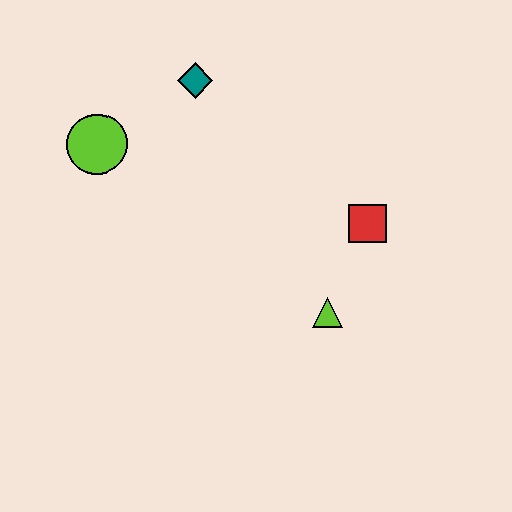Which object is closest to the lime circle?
The teal diamond is closest to the lime circle.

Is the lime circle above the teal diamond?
No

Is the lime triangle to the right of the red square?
No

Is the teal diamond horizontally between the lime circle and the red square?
Yes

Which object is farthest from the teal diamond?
The lime triangle is farthest from the teal diamond.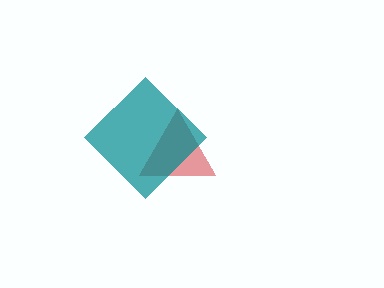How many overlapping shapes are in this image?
There are 2 overlapping shapes in the image.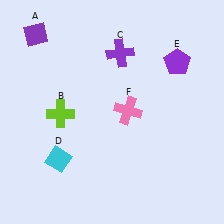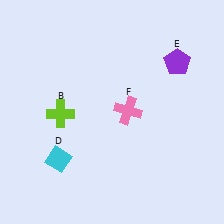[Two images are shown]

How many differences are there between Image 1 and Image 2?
There are 2 differences between the two images.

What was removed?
The purple cross (C), the purple diamond (A) were removed in Image 2.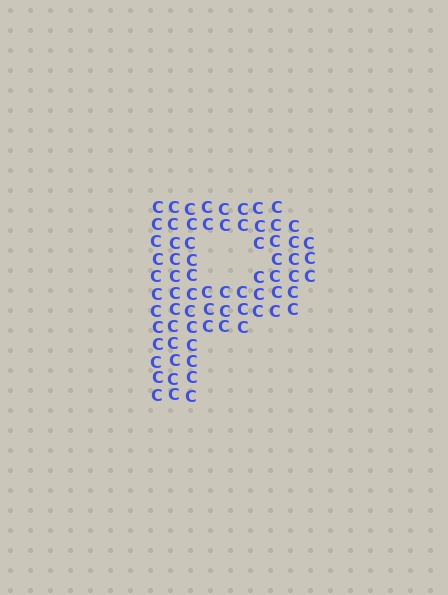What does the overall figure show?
The overall figure shows the letter P.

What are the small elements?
The small elements are letter C's.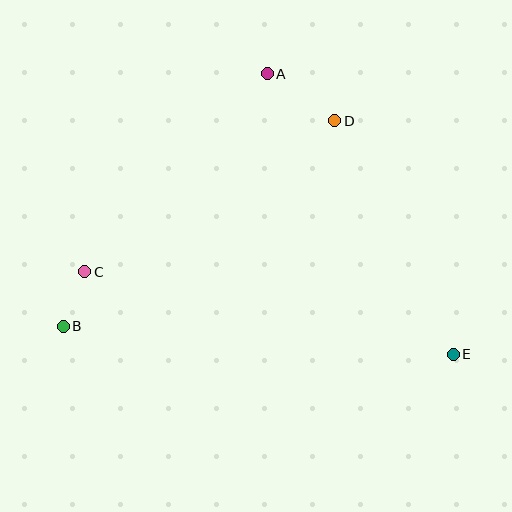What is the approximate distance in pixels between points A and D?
The distance between A and D is approximately 83 pixels.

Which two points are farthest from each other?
Points B and E are farthest from each other.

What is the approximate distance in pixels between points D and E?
The distance between D and E is approximately 262 pixels.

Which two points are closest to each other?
Points B and C are closest to each other.